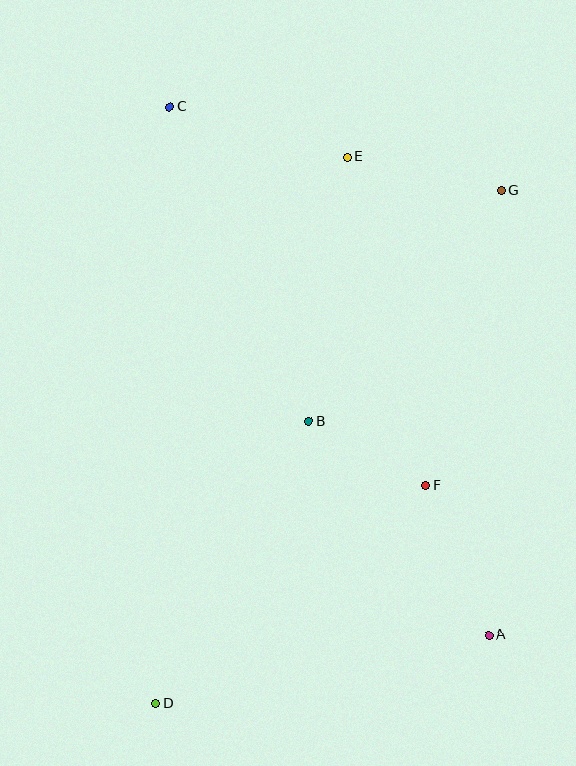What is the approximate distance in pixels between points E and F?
The distance between E and F is approximately 337 pixels.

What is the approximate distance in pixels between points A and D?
The distance between A and D is approximately 340 pixels.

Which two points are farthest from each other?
Points D and G are farthest from each other.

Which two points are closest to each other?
Points B and F are closest to each other.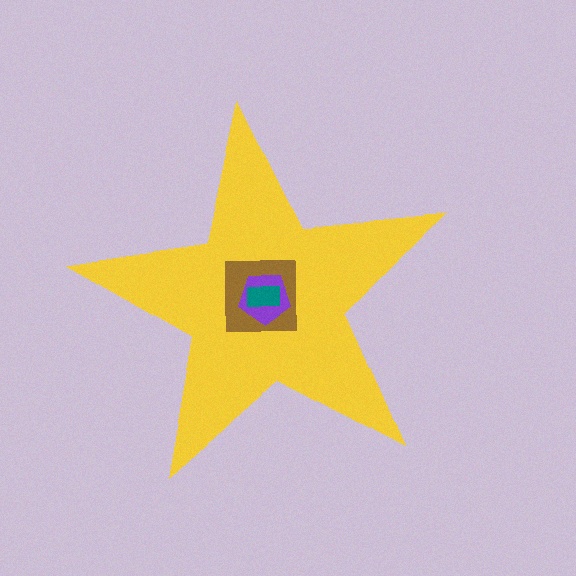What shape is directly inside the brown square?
The purple pentagon.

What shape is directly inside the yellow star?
The brown square.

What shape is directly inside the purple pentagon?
The teal rectangle.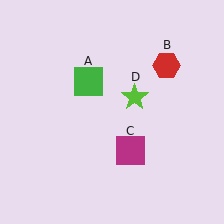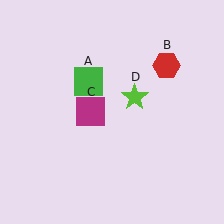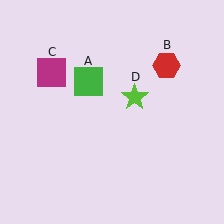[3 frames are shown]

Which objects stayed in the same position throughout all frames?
Green square (object A) and red hexagon (object B) and lime star (object D) remained stationary.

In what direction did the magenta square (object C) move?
The magenta square (object C) moved up and to the left.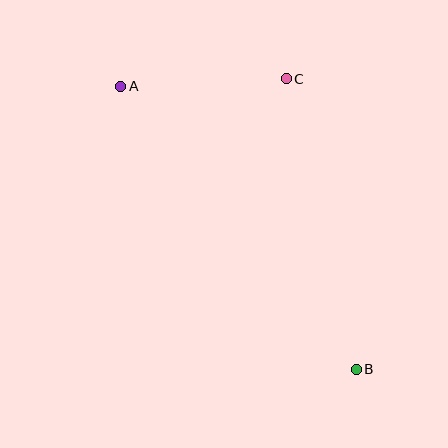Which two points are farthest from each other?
Points A and B are farthest from each other.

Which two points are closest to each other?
Points A and C are closest to each other.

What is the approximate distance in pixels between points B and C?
The distance between B and C is approximately 299 pixels.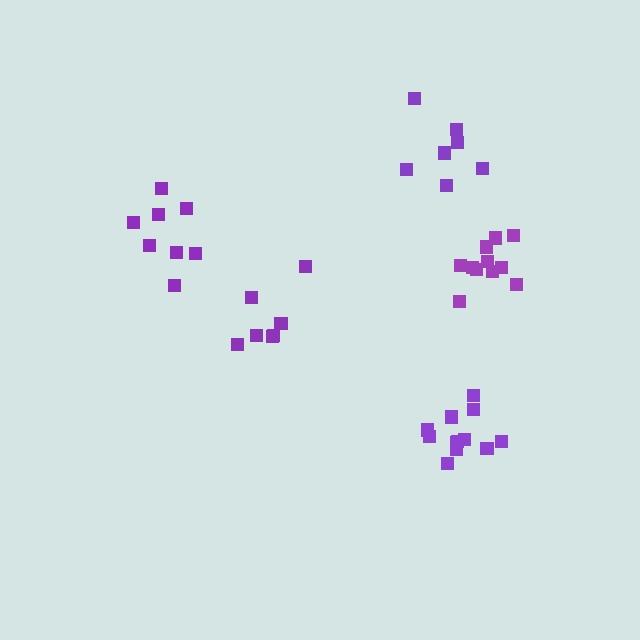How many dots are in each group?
Group 1: 7 dots, Group 2: 8 dots, Group 3: 7 dots, Group 4: 12 dots, Group 5: 11 dots (45 total).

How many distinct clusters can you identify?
There are 5 distinct clusters.